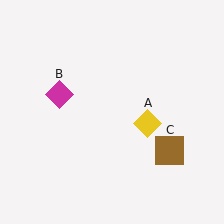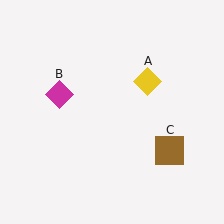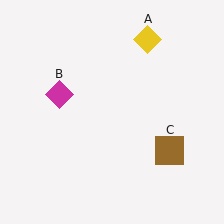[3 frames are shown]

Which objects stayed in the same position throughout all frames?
Magenta diamond (object B) and brown square (object C) remained stationary.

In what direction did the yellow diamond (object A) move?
The yellow diamond (object A) moved up.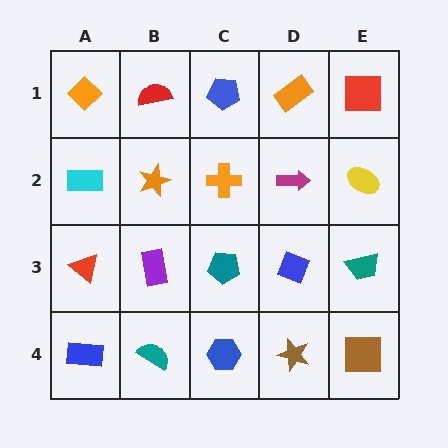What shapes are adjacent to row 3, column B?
An orange star (row 2, column B), a teal semicircle (row 4, column B), a red triangle (row 3, column A), a teal pentagon (row 3, column C).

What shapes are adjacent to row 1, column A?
A cyan rectangle (row 2, column A), a red semicircle (row 1, column B).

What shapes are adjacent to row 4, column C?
A teal pentagon (row 3, column C), a teal semicircle (row 4, column B), a brown star (row 4, column D).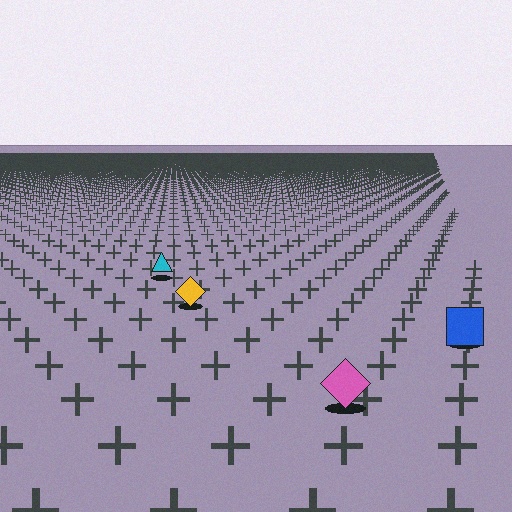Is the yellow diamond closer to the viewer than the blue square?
No. The blue square is closer — you can tell from the texture gradient: the ground texture is coarser near it.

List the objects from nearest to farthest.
From nearest to farthest: the pink diamond, the blue square, the yellow diamond, the cyan triangle.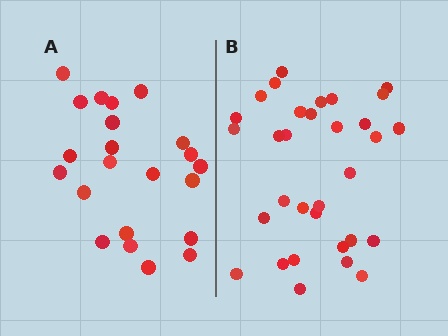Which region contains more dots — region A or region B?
Region B (the right region) has more dots.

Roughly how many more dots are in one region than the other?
Region B has roughly 10 or so more dots than region A.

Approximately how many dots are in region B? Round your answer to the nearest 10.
About 30 dots. (The exact count is 32, which rounds to 30.)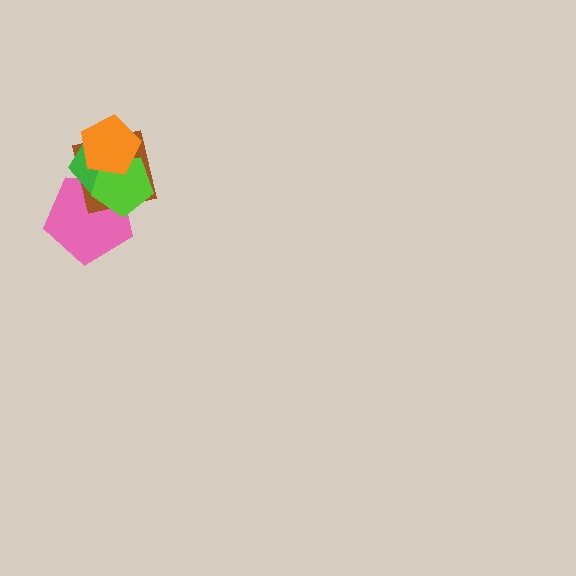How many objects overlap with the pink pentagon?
3 objects overlap with the pink pentagon.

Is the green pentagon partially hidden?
Yes, it is partially covered by another shape.